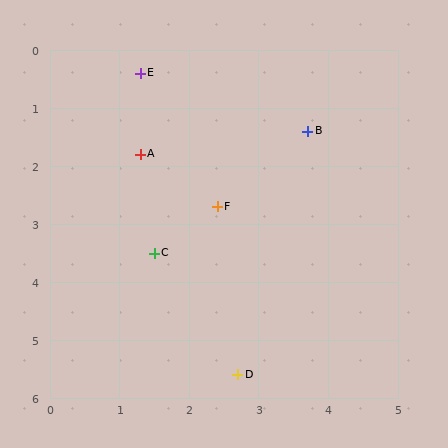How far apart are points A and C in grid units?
Points A and C are about 1.7 grid units apart.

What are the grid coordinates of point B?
Point B is at approximately (3.7, 1.4).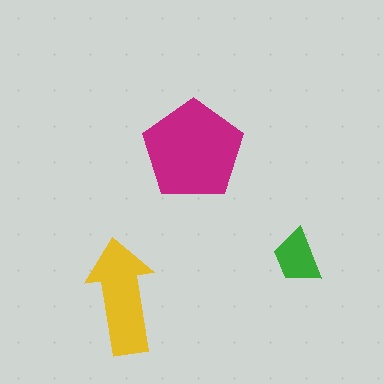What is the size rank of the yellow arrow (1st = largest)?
2nd.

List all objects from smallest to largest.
The green trapezoid, the yellow arrow, the magenta pentagon.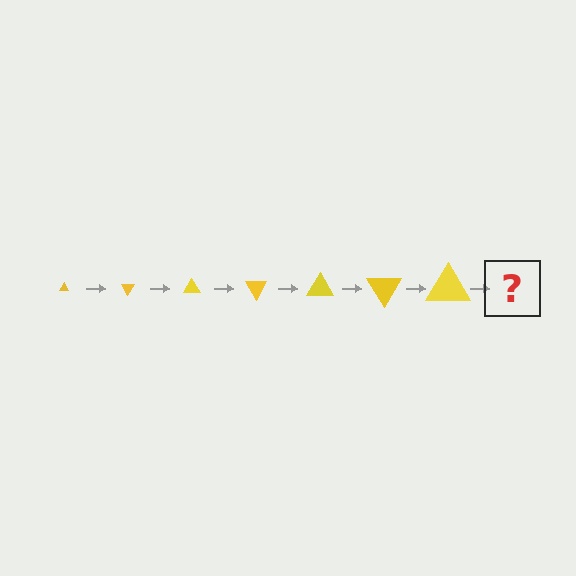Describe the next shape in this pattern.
It should be a triangle, larger than the previous one and rotated 420 degrees from the start.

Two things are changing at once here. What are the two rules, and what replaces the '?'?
The two rules are that the triangle grows larger each step and it rotates 60 degrees each step. The '?' should be a triangle, larger than the previous one and rotated 420 degrees from the start.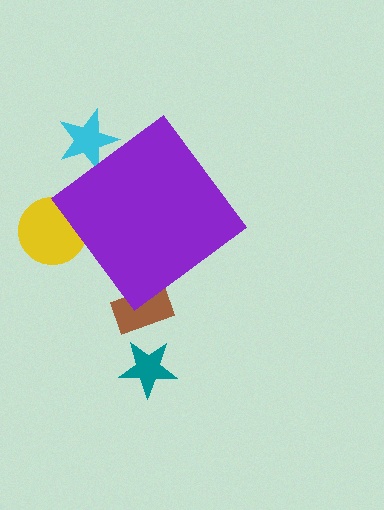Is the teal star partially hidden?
No, the teal star is fully visible.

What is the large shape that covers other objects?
A purple diamond.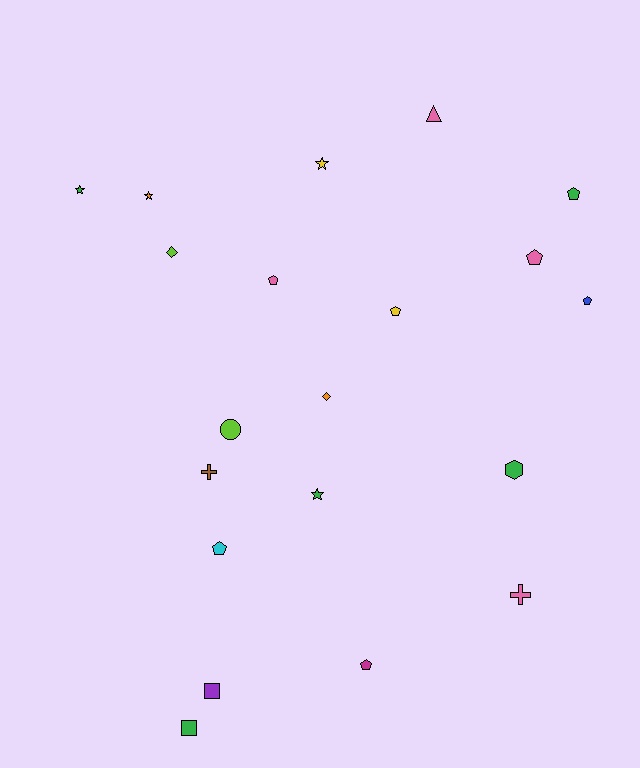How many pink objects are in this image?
There are 4 pink objects.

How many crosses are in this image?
There are 2 crosses.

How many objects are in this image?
There are 20 objects.